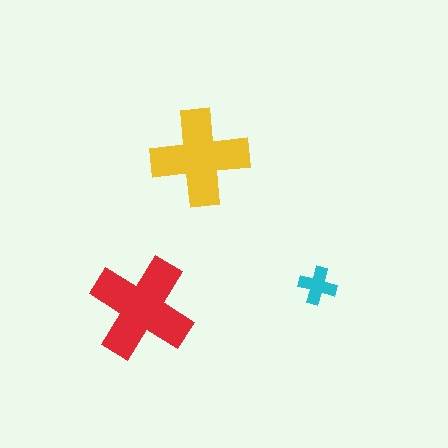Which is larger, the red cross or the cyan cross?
The red one.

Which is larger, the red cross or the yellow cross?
The red one.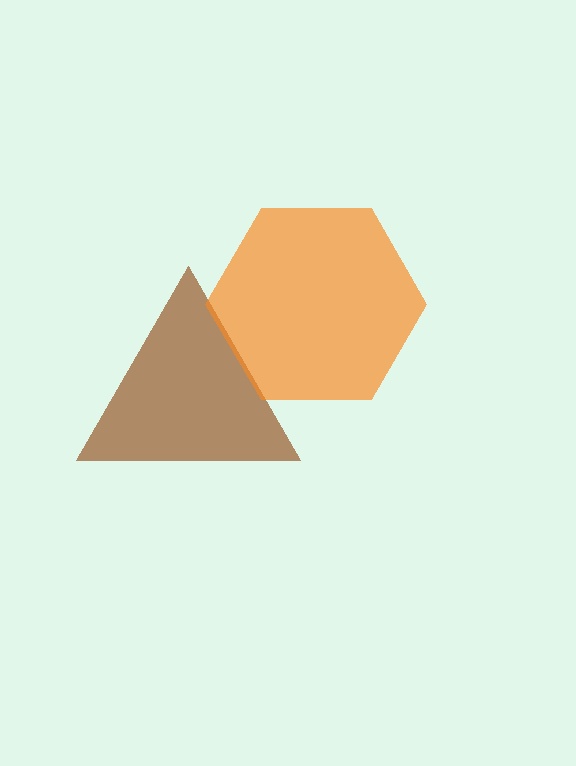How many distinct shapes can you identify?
There are 2 distinct shapes: a brown triangle, an orange hexagon.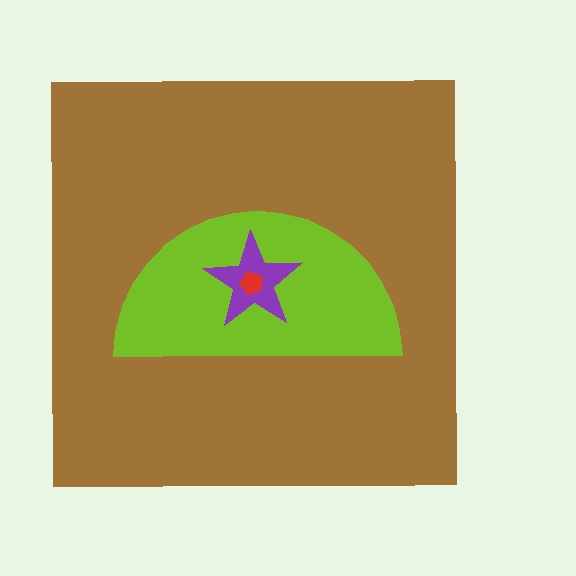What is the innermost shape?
The red pentagon.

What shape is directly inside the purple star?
The red pentagon.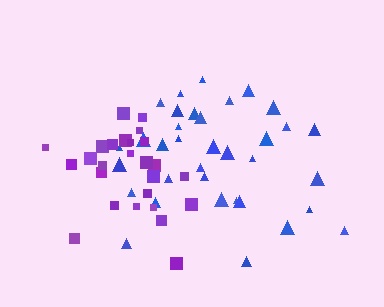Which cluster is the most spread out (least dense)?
Blue.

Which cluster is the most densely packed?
Purple.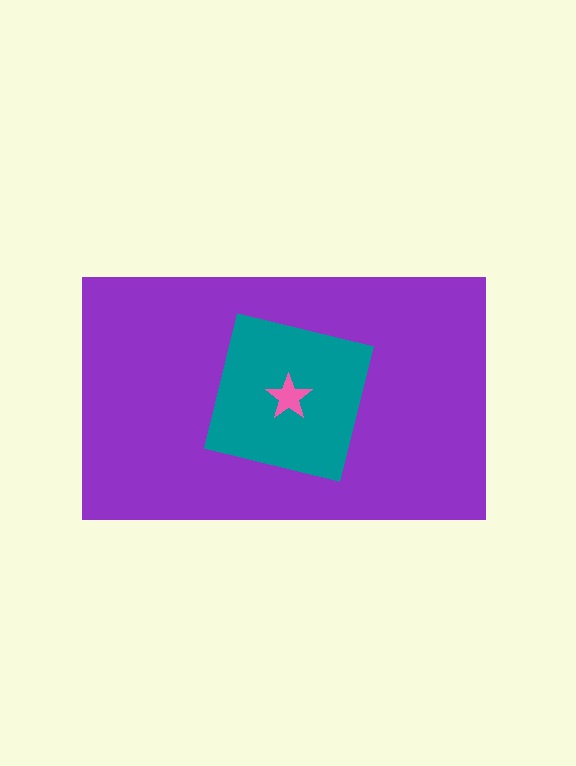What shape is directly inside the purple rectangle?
The teal square.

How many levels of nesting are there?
3.